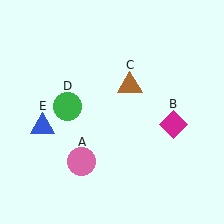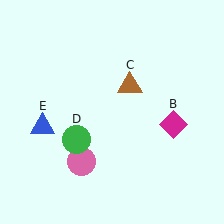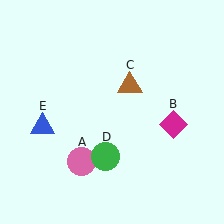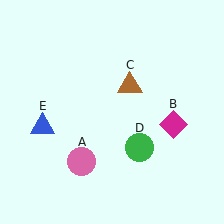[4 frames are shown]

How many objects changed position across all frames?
1 object changed position: green circle (object D).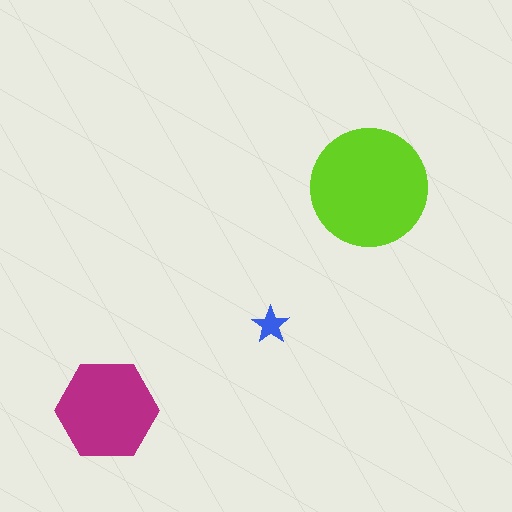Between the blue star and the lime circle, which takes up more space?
The lime circle.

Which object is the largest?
The lime circle.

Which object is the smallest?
The blue star.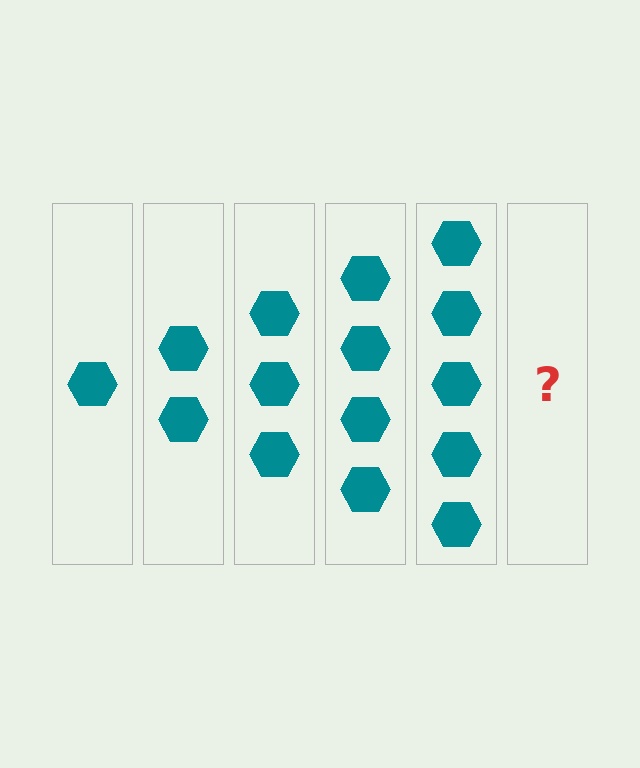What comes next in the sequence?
The next element should be 6 hexagons.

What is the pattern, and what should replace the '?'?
The pattern is that each step adds one more hexagon. The '?' should be 6 hexagons.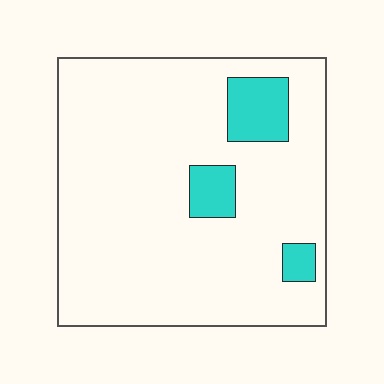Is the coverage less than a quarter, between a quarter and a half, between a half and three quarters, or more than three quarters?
Less than a quarter.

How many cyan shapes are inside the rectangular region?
3.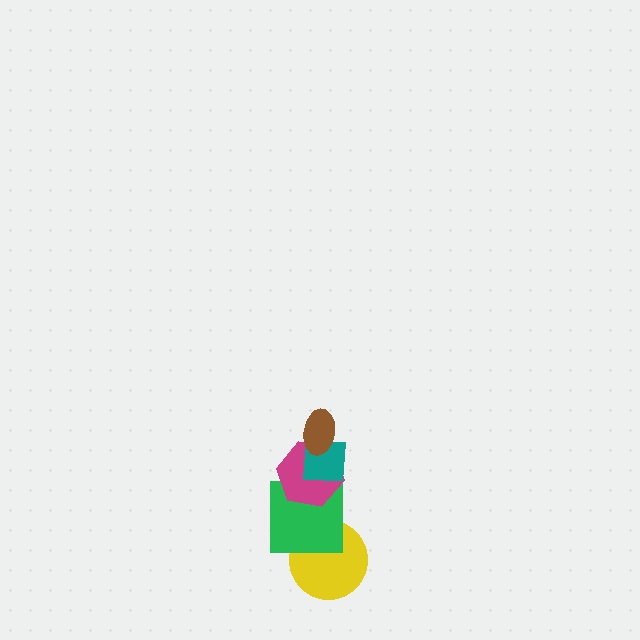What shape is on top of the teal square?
The brown ellipse is on top of the teal square.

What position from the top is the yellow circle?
The yellow circle is 5th from the top.